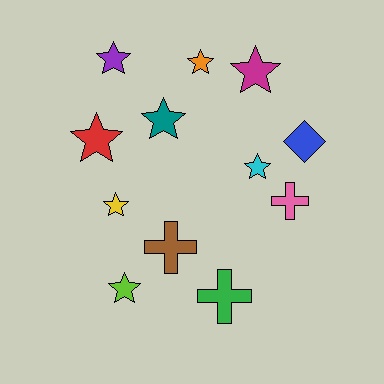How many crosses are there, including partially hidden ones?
There are 3 crosses.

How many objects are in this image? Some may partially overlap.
There are 12 objects.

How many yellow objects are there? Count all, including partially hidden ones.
There is 1 yellow object.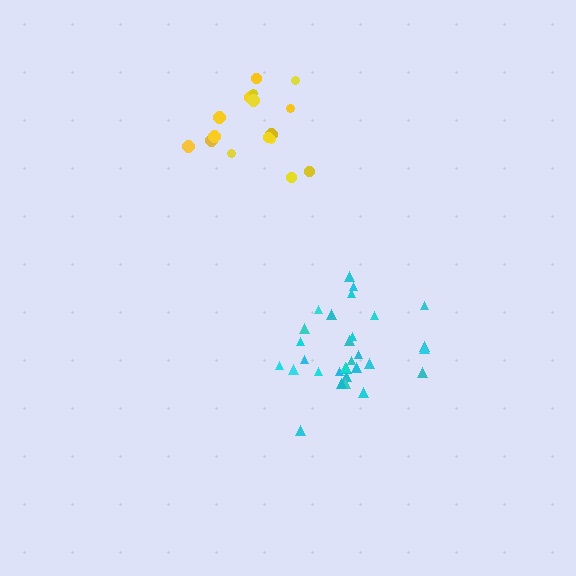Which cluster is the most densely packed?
Cyan.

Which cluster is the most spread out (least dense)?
Yellow.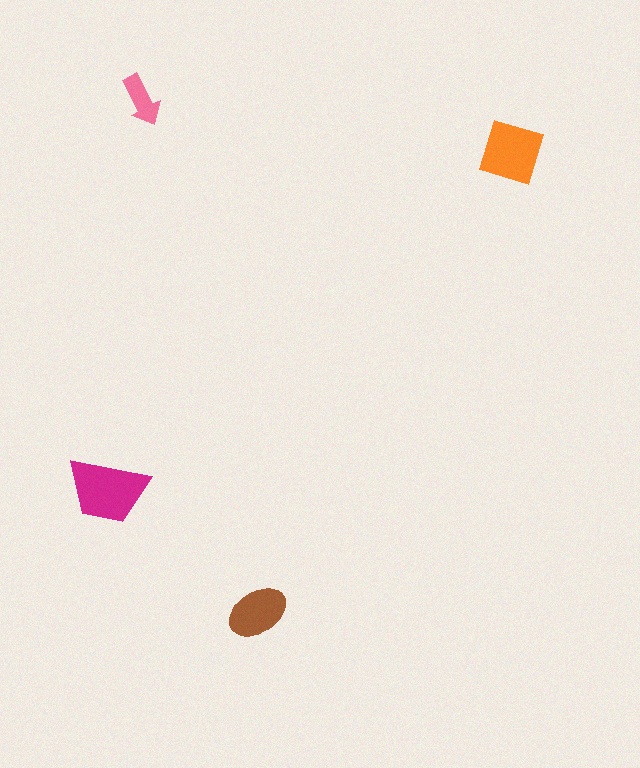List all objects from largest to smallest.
The magenta trapezoid, the orange diamond, the brown ellipse, the pink arrow.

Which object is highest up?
The pink arrow is topmost.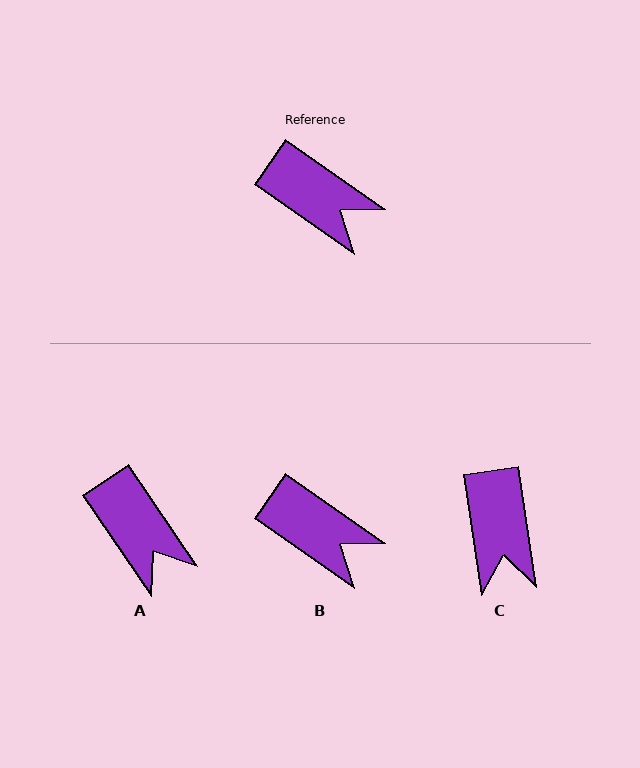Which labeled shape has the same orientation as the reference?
B.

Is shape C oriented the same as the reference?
No, it is off by about 47 degrees.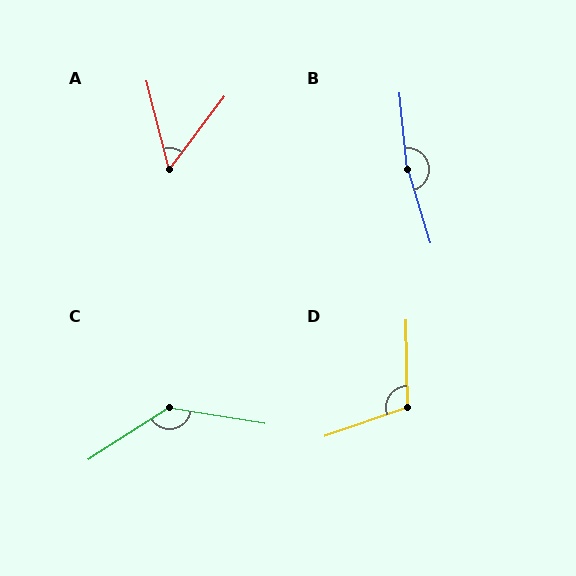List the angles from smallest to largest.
A (52°), D (108°), C (138°), B (169°).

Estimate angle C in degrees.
Approximately 138 degrees.